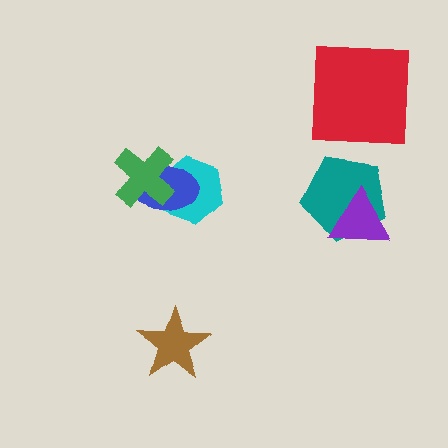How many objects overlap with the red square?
0 objects overlap with the red square.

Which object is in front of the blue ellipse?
The green cross is in front of the blue ellipse.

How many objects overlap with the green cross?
2 objects overlap with the green cross.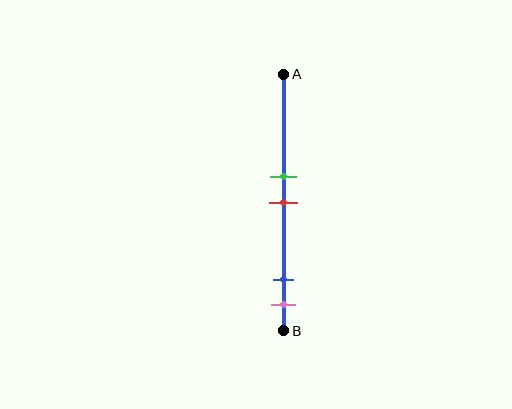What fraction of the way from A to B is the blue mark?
The blue mark is approximately 80% (0.8) of the way from A to B.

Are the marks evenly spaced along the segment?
No, the marks are not evenly spaced.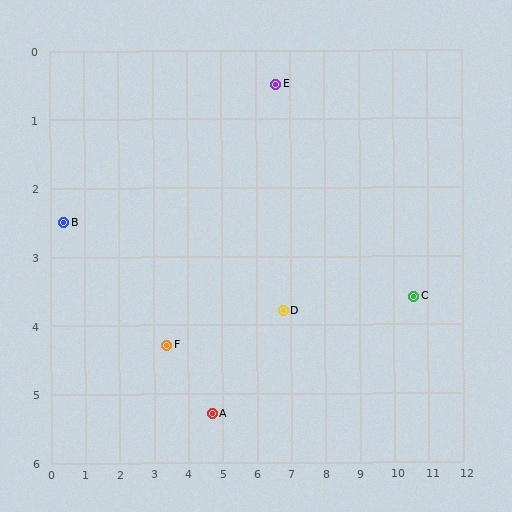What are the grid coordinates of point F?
Point F is at approximately (3.4, 4.3).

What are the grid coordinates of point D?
Point D is at approximately (6.8, 3.8).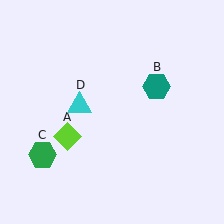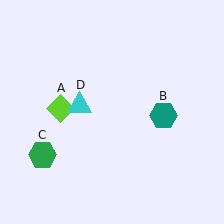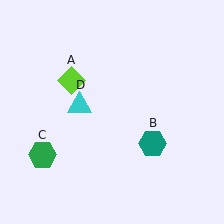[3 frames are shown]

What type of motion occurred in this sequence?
The lime diamond (object A), teal hexagon (object B) rotated clockwise around the center of the scene.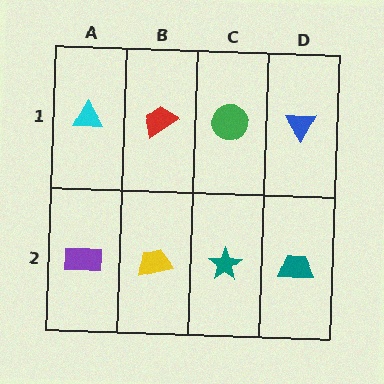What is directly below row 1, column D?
A teal trapezoid.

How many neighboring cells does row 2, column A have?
2.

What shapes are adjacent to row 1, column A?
A purple rectangle (row 2, column A), a red trapezoid (row 1, column B).